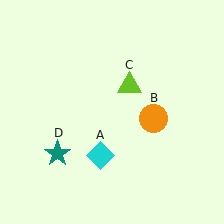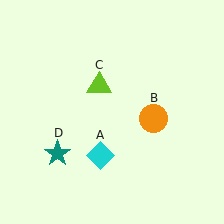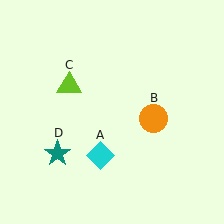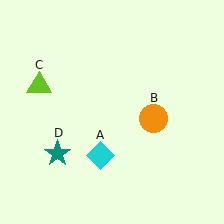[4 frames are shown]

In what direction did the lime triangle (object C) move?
The lime triangle (object C) moved left.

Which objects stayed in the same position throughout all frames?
Cyan diamond (object A) and orange circle (object B) and teal star (object D) remained stationary.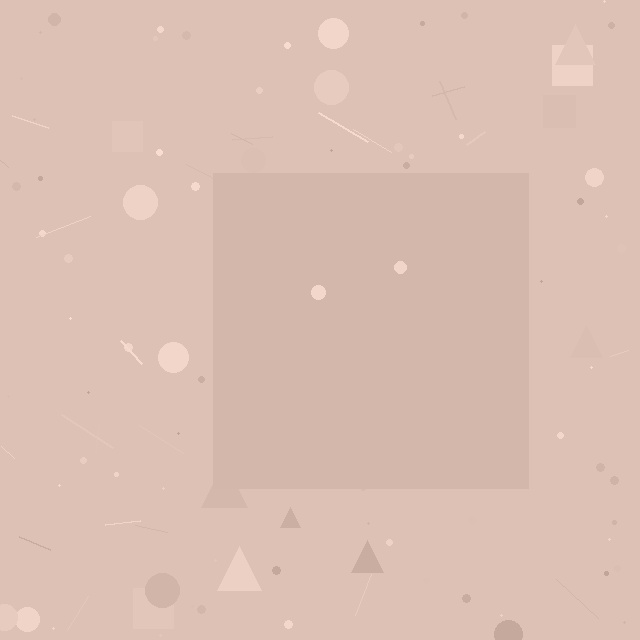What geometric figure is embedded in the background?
A square is embedded in the background.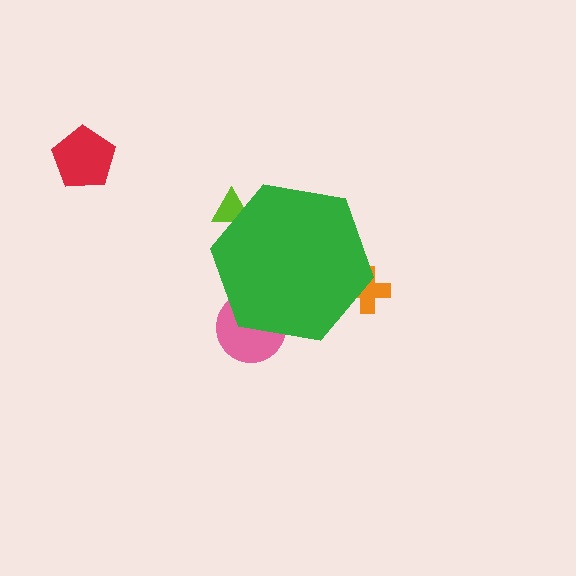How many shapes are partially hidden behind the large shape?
3 shapes are partially hidden.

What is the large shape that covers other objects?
A green hexagon.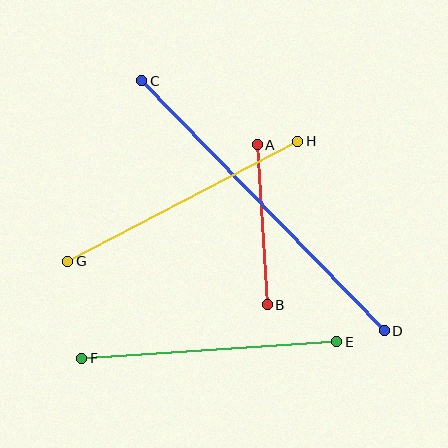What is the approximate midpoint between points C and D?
The midpoint is at approximately (263, 206) pixels.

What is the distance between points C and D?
The distance is approximately 348 pixels.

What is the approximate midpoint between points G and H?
The midpoint is at approximately (183, 201) pixels.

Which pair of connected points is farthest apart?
Points C and D are farthest apart.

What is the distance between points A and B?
The distance is approximately 161 pixels.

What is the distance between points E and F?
The distance is approximately 255 pixels.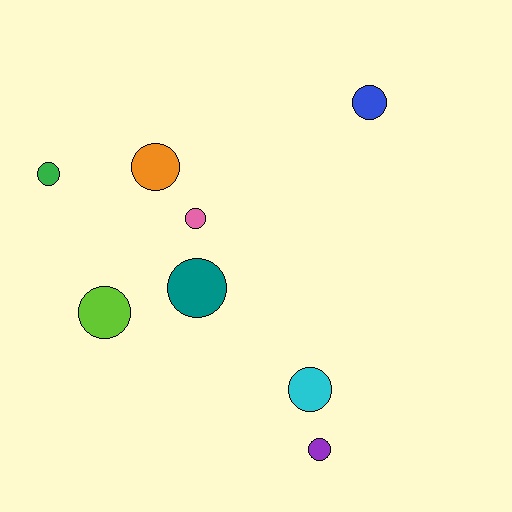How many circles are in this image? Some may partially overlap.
There are 8 circles.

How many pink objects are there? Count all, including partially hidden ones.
There is 1 pink object.